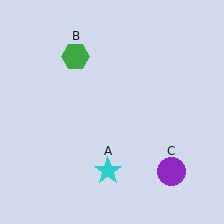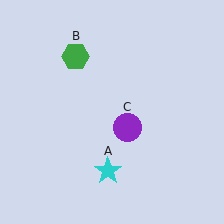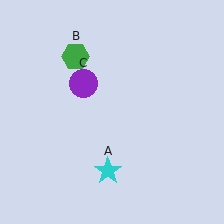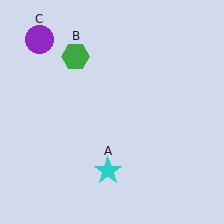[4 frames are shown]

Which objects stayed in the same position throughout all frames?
Cyan star (object A) and green hexagon (object B) remained stationary.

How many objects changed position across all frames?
1 object changed position: purple circle (object C).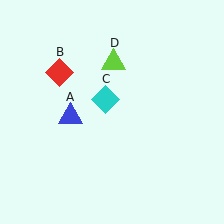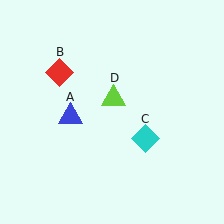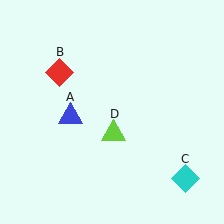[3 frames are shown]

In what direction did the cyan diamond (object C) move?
The cyan diamond (object C) moved down and to the right.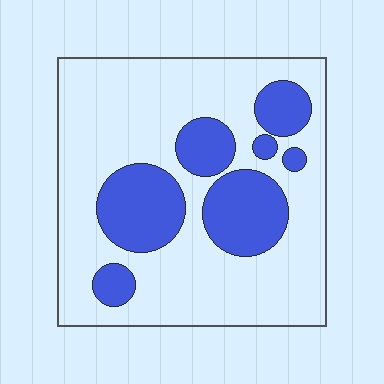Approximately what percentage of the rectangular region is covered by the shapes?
Approximately 30%.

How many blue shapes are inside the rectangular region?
7.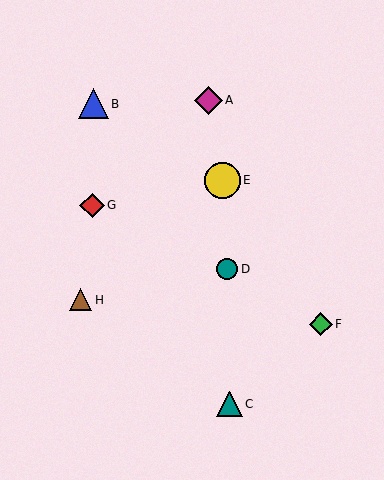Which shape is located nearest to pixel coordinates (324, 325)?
The green diamond (labeled F) at (321, 324) is nearest to that location.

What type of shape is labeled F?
Shape F is a green diamond.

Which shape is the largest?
The yellow circle (labeled E) is the largest.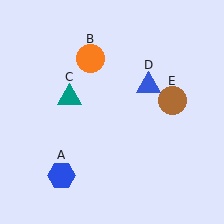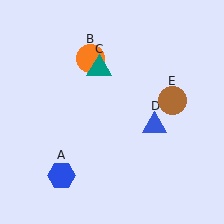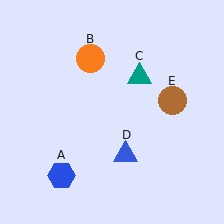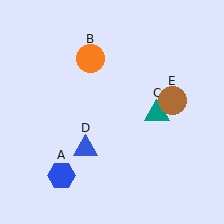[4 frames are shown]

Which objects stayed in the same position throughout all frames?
Blue hexagon (object A) and orange circle (object B) and brown circle (object E) remained stationary.